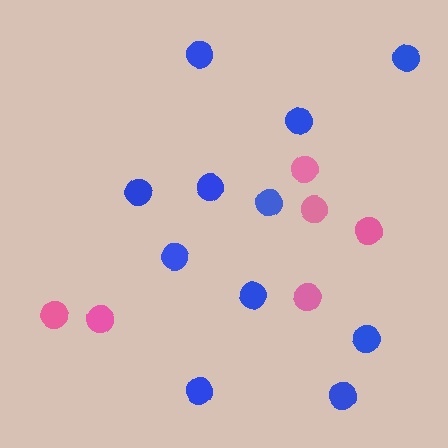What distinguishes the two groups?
There are 2 groups: one group of blue circles (11) and one group of pink circles (6).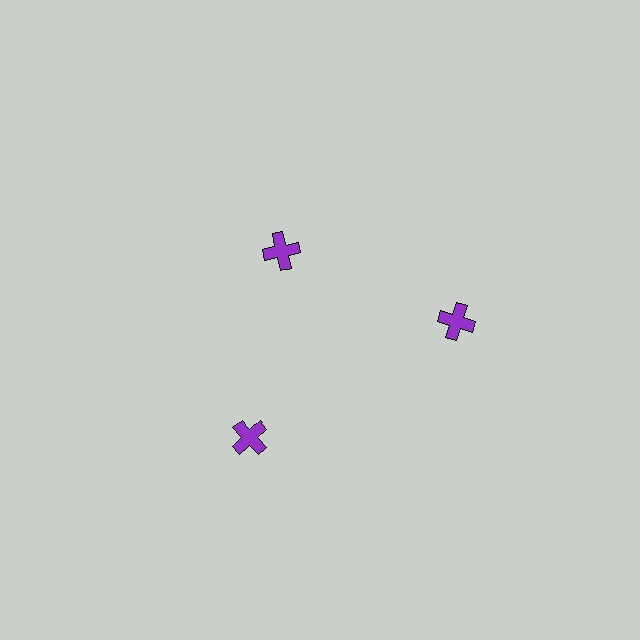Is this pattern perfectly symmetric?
No. The 3 purple crosses are arranged in a ring, but one element near the 11 o'clock position is pulled inward toward the center, breaking the 3-fold rotational symmetry.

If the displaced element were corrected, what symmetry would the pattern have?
It would have 3-fold rotational symmetry — the pattern would map onto itself every 120 degrees.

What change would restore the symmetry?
The symmetry would be restored by moving it outward, back onto the ring so that all 3 crosses sit at equal angles and equal distance from the center.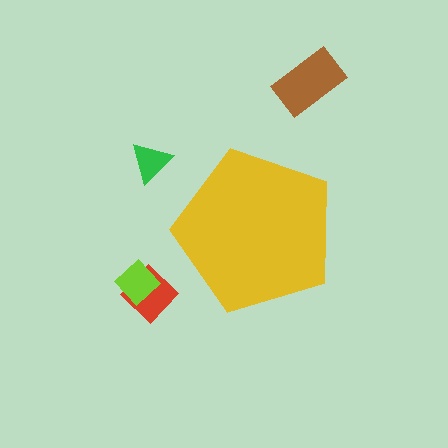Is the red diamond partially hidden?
No, the red diamond is fully visible.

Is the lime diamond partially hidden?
No, the lime diamond is fully visible.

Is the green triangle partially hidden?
No, the green triangle is fully visible.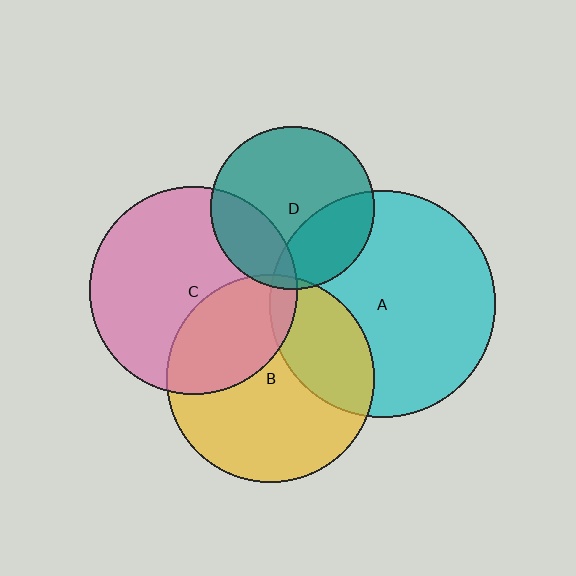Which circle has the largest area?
Circle A (cyan).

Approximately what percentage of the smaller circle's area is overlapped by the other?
Approximately 25%.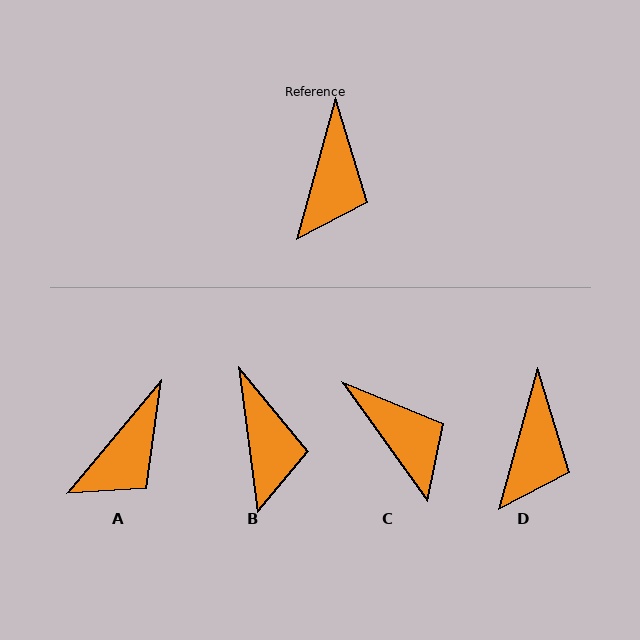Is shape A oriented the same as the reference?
No, it is off by about 24 degrees.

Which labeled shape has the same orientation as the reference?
D.